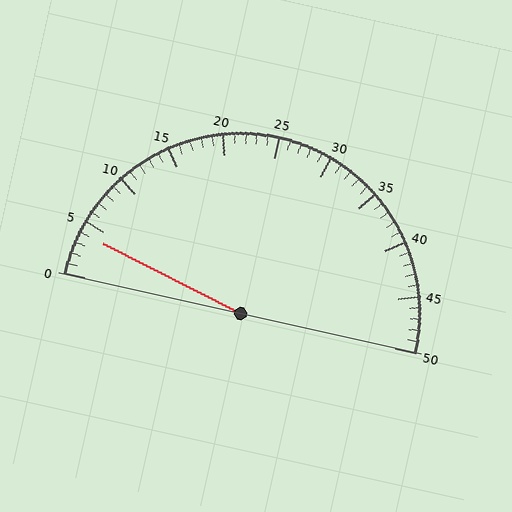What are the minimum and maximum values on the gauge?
The gauge ranges from 0 to 50.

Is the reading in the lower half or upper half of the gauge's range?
The reading is in the lower half of the range (0 to 50).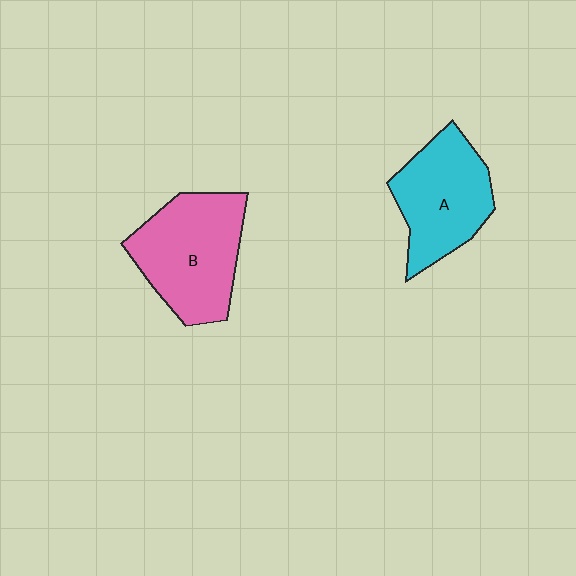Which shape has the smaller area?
Shape A (cyan).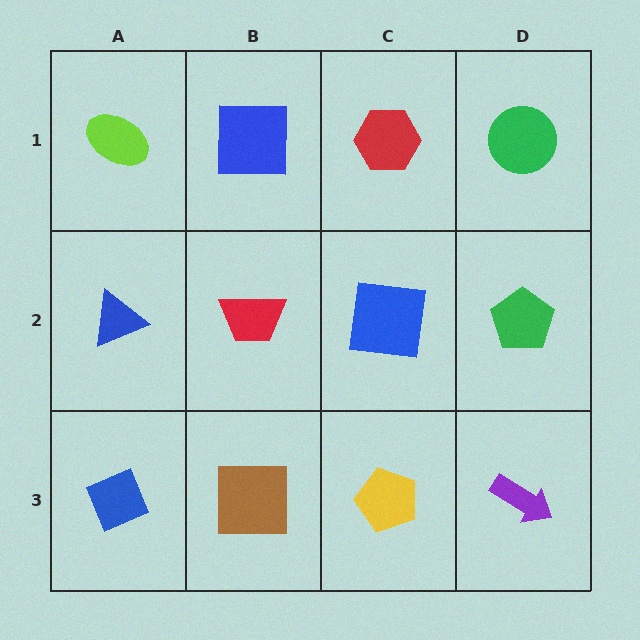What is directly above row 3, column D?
A green pentagon.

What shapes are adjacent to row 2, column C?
A red hexagon (row 1, column C), a yellow pentagon (row 3, column C), a red trapezoid (row 2, column B), a green pentagon (row 2, column D).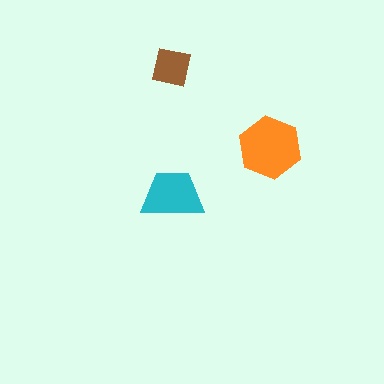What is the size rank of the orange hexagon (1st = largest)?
1st.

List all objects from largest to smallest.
The orange hexagon, the cyan trapezoid, the brown square.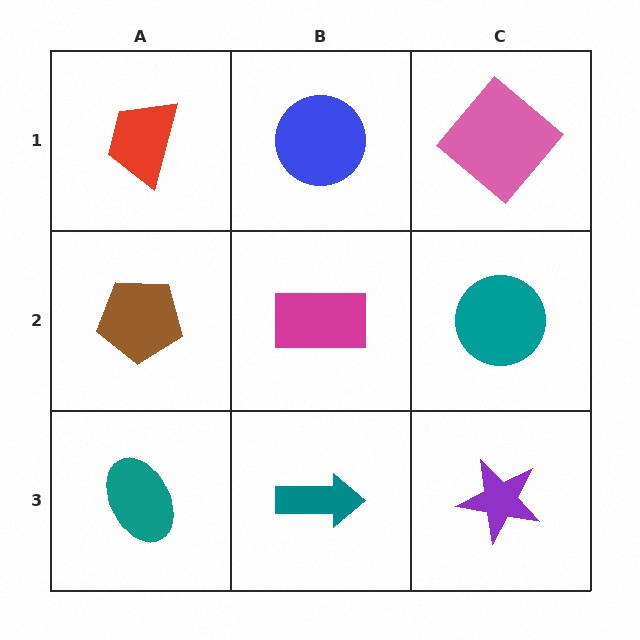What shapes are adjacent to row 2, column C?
A pink diamond (row 1, column C), a purple star (row 3, column C), a magenta rectangle (row 2, column B).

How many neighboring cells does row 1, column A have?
2.